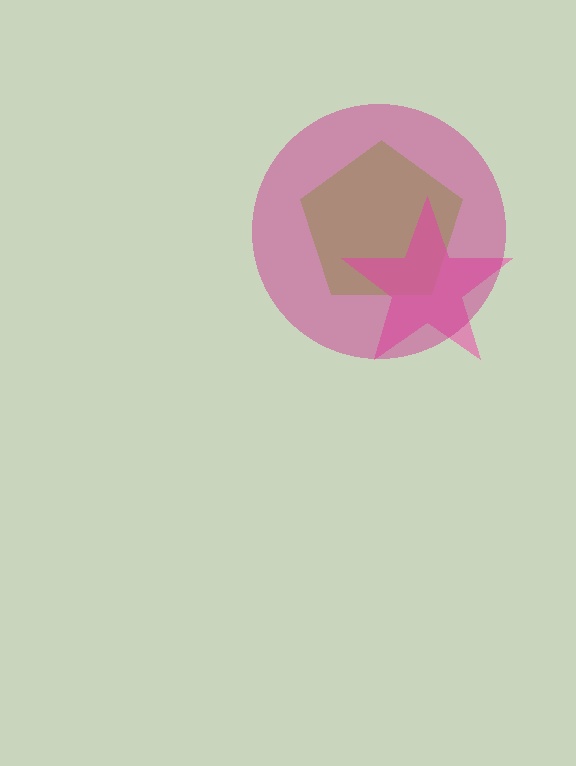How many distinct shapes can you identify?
There are 3 distinct shapes: a lime pentagon, a pink star, a magenta circle.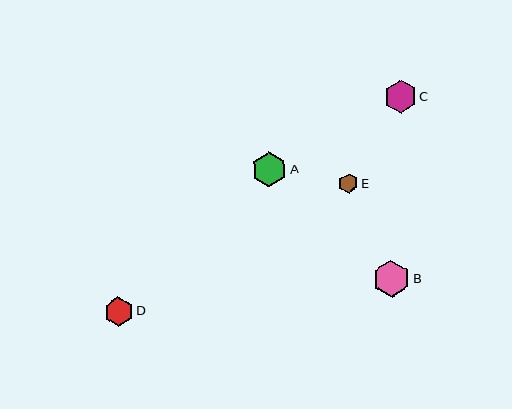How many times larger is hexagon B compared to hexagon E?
Hexagon B is approximately 1.9 times the size of hexagon E.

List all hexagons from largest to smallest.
From largest to smallest: B, A, C, D, E.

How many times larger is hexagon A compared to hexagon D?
Hexagon A is approximately 1.2 times the size of hexagon D.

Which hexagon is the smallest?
Hexagon E is the smallest with a size of approximately 19 pixels.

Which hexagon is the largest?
Hexagon B is the largest with a size of approximately 37 pixels.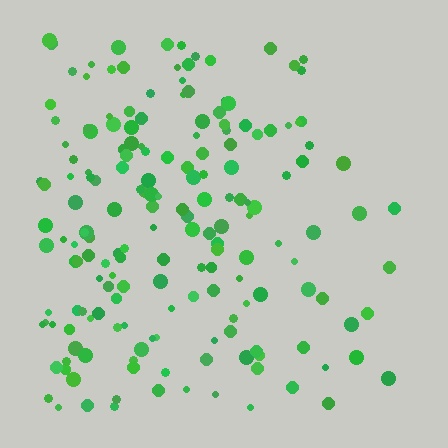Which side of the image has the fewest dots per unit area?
The right.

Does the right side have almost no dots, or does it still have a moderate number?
Still a moderate number, just noticeably fewer than the left.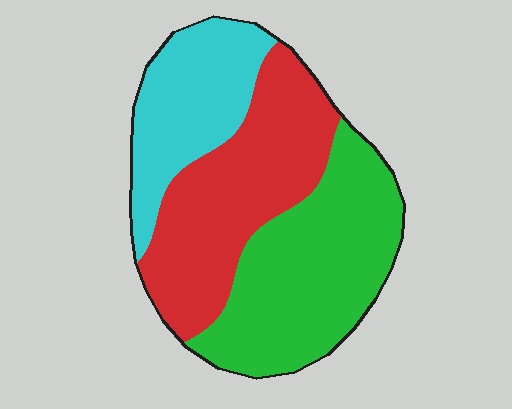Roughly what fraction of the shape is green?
Green covers 39% of the shape.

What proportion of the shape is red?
Red takes up about three eighths (3/8) of the shape.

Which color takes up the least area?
Cyan, at roughly 25%.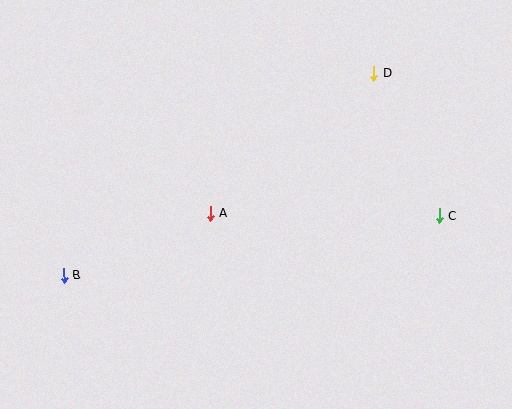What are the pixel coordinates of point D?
Point D is at (374, 73).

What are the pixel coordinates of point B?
Point B is at (64, 276).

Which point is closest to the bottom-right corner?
Point C is closest to the bottom-right corner.